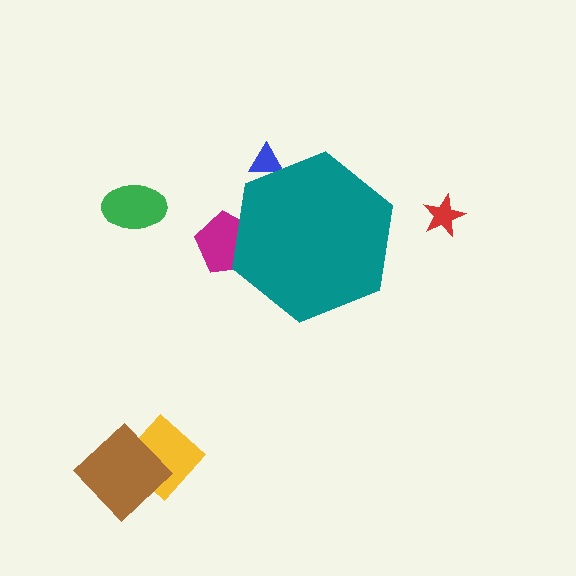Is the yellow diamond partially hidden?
No, the yellow diamond is fully visible.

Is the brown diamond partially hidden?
No, the brown diamond is fully visible.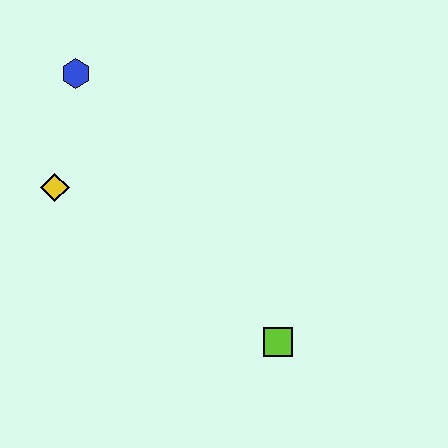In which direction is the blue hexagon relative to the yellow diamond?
The blue hexagon is above the yellow diamond.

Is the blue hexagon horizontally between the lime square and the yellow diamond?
Yes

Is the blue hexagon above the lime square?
Yes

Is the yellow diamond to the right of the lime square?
No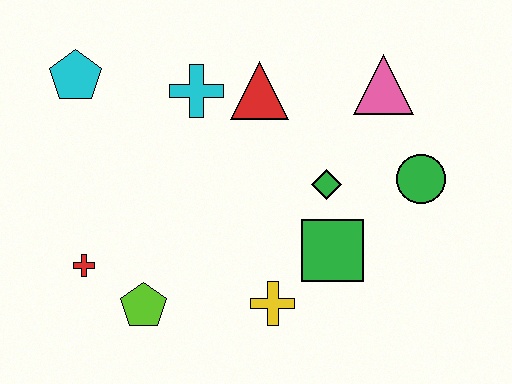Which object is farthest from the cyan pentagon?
The green circle is farthest from the cyan pentagon.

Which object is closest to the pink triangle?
The green circle is closest to the pink triangle.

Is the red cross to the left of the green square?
Yes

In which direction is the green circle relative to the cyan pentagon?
The green circle is to the right of the cyan pentagon.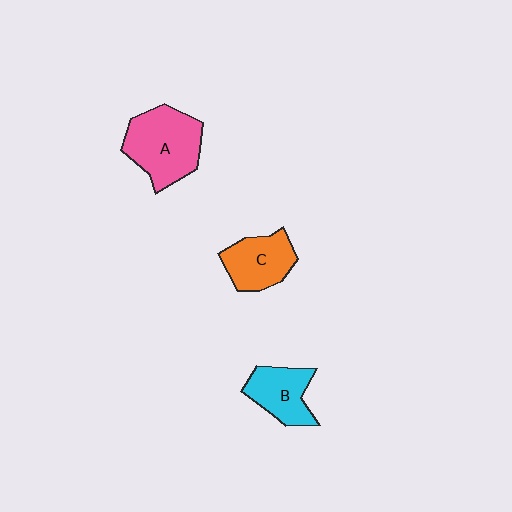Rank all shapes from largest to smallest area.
From largest to smallest: A (pink), C (orange), B (cyan).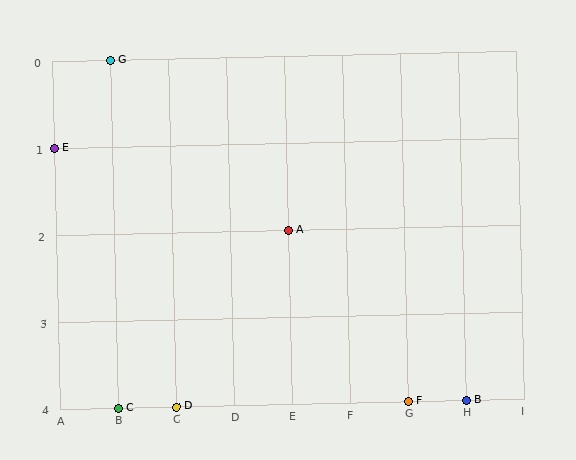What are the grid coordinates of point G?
Point G is at grid coordinates (B, 0).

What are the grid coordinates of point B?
Point B is at grid coordinates (H, 4).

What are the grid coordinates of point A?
Point A is at grid coordinates (E, 2).